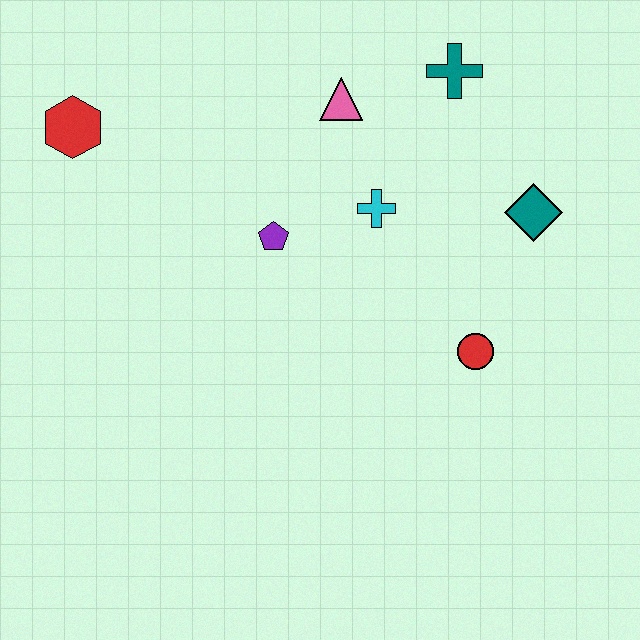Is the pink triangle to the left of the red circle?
Yes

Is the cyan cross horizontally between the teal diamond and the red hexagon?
Yes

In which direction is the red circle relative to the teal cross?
The red circle is below the teal cross.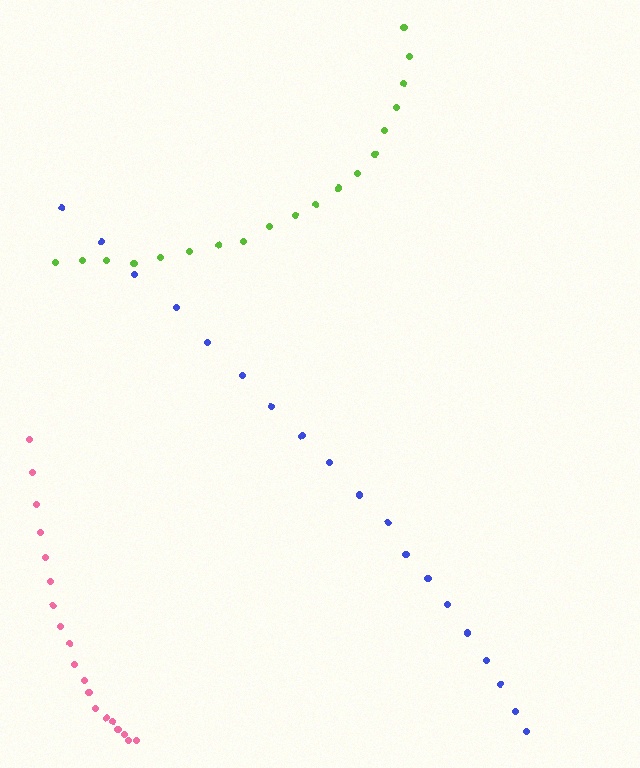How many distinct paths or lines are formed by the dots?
There are 3 distinct paths.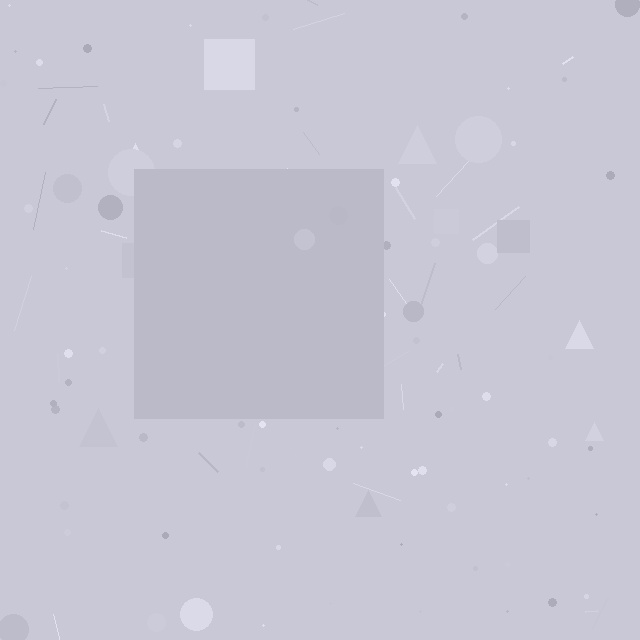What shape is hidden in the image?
A square is hidden in the image.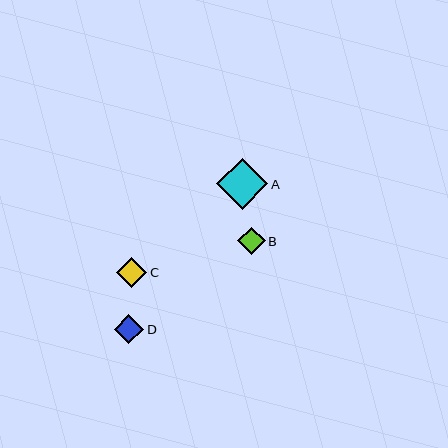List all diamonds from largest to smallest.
From largest to smallest: A, C, D, B.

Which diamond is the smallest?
Diamond B is the smallest with a size of approximately 27 pixels.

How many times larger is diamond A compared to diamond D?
Diamond A is approximately 1.7 times the size of diamond D.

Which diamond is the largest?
Diamond A is the largest with a size of approximately 51 pixels.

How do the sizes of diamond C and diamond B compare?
Diamond C and diamond B are approximately the same size.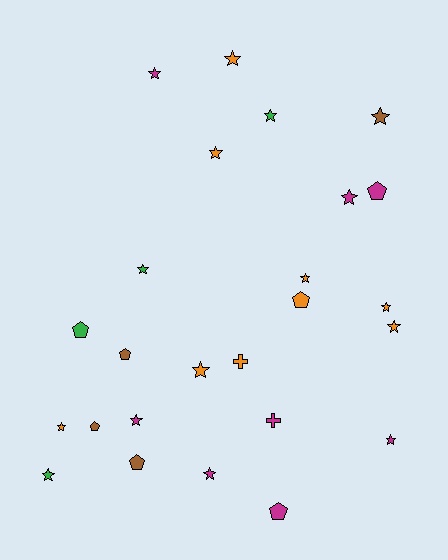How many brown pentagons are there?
There are 3 brown pentagons.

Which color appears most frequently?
Orange, with 9 objects.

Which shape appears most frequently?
Star, with 16 objects.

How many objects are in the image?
There are 25 objects.